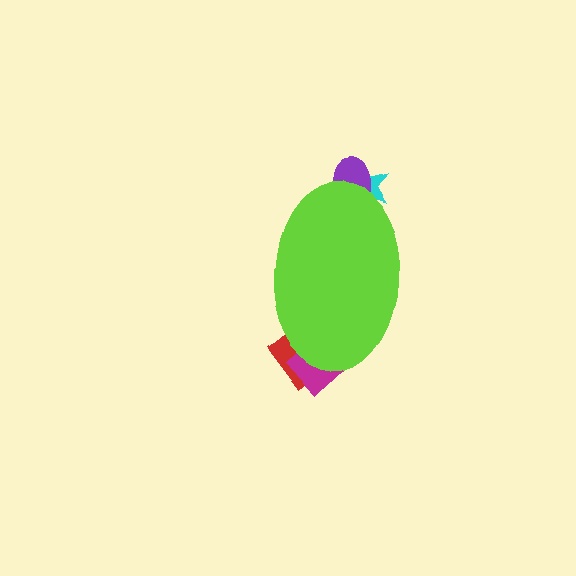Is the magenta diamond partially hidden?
Yes, the magenta diamond is partially hidden behind the lime ellipse.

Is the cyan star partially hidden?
Yes, the cyan star is partially hidden behind the lime ellipse.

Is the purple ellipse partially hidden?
Yes, the purple ellipse is partially hidden behind the lime ellipse.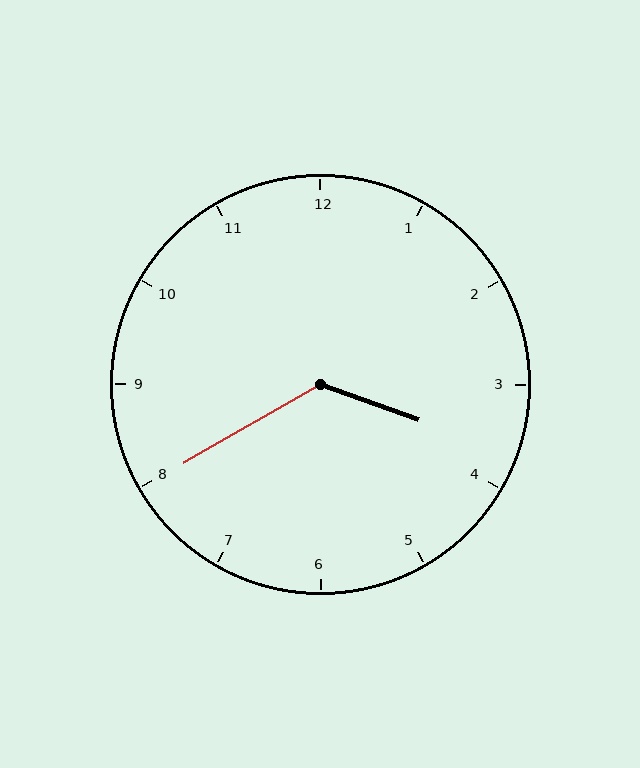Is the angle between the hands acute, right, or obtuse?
It is obtuse.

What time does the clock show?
3:40.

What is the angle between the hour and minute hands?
Approximately 130 degrees.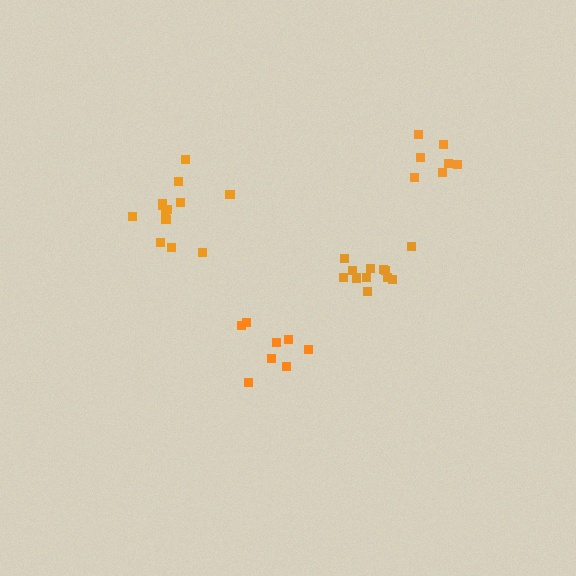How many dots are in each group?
Group 1: 13 dots, Group 2: 8 dots, Group 3: 12 dots, Group 4: 7 dots (40 total).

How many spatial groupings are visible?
There are 4 spatial groupings.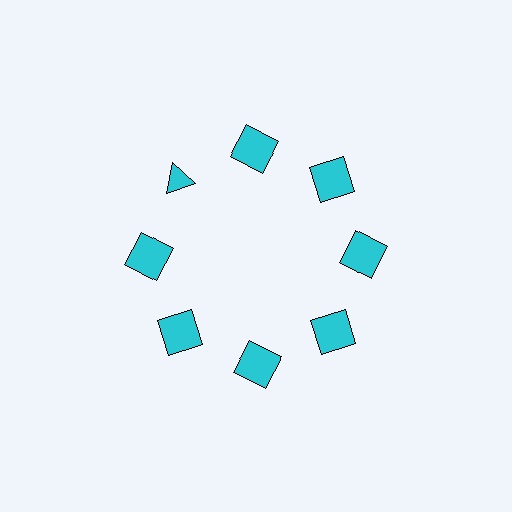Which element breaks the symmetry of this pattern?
The cyan triangle at roughly the 10 o'clock position breaks the symmetry. All other shapes are cyan squares.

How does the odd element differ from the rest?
It has a different shape: triangle instead of square.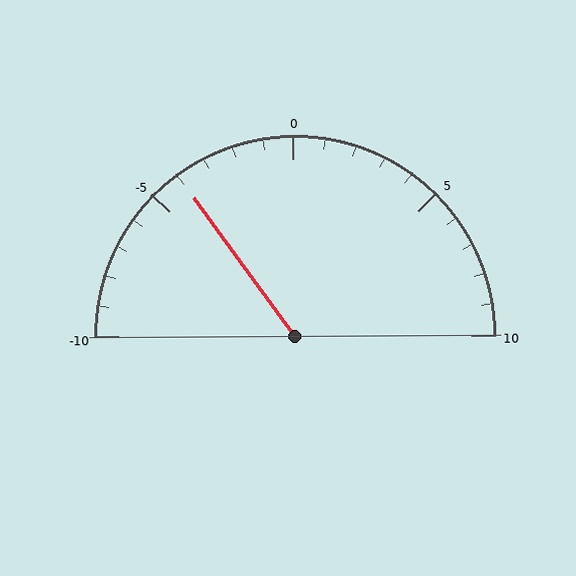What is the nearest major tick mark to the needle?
The nearest major tick mark is -5.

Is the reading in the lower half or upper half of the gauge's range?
The reading is in the lower half of the range (-10 to 10).